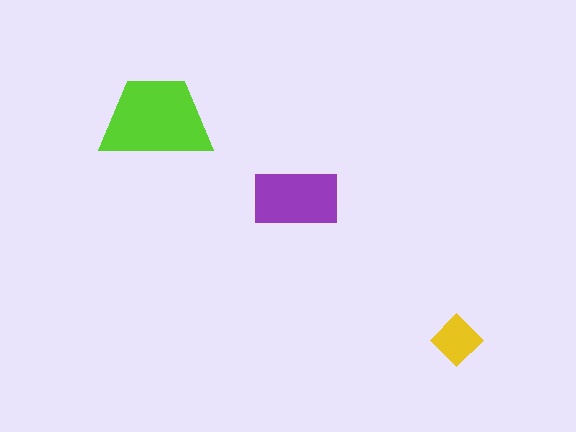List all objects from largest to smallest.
The lime trapezoid, the purple rectangle, the yellow diamond.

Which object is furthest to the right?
The yellow diamond is rightmost.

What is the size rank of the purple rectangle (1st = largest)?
2nd.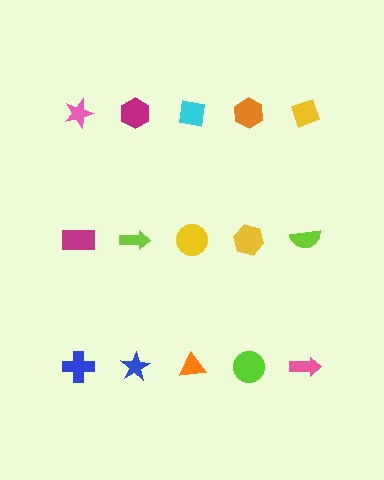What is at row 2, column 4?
A yellow hexagon.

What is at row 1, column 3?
A cyan square.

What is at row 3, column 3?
An orange triangle.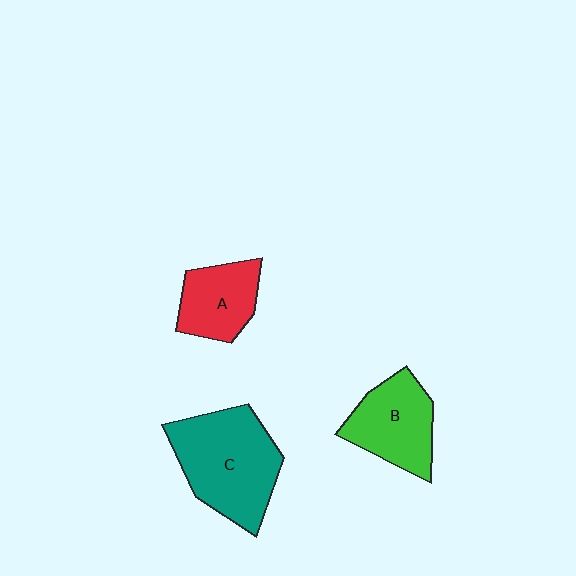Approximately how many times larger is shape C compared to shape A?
Approximately 1.8 times.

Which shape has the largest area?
Shape C (teal).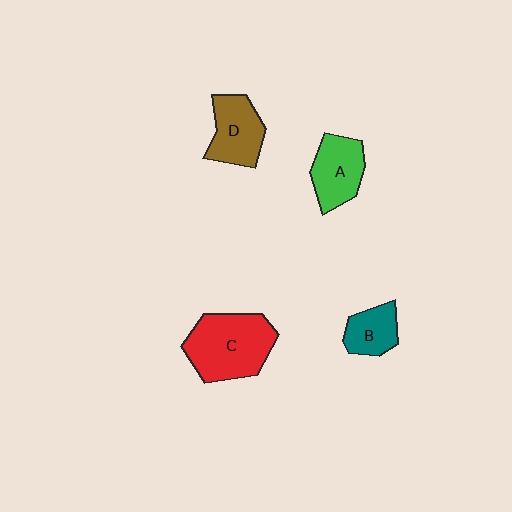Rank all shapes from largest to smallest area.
From largest to smallest: C (red), D (brown), A (green), B (teal).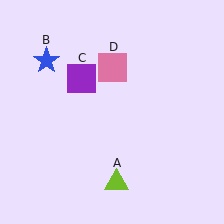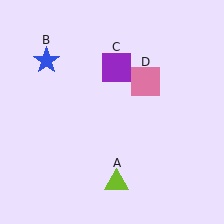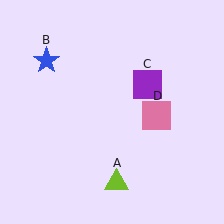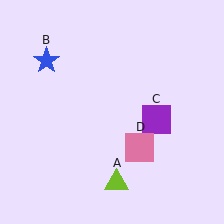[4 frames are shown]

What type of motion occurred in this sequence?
The purple square (object C), pink square (object D) rotated clockwise around the center of the scene.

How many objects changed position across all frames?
2 objects changed position: purple square (object C), pink square (object D).